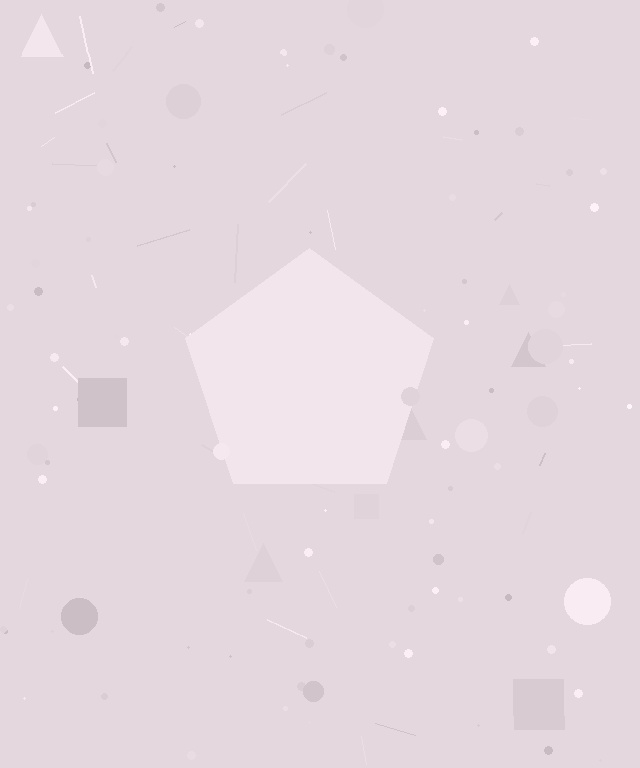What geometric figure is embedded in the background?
A pentagon is embedded in the background.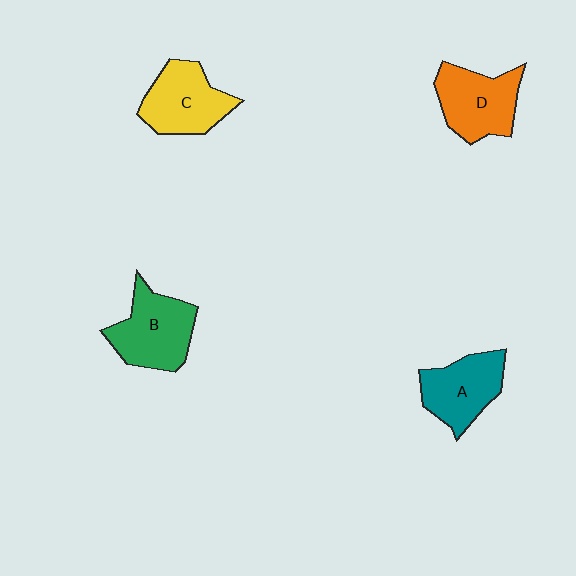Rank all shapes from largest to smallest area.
From largest to smallest: B (green), D (orange), C (yellow), A (teal).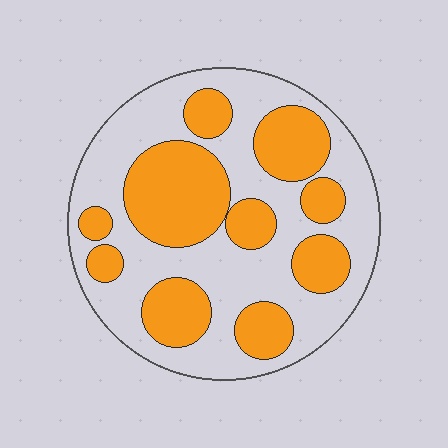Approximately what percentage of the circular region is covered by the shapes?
Approximately 40%.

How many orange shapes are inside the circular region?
10.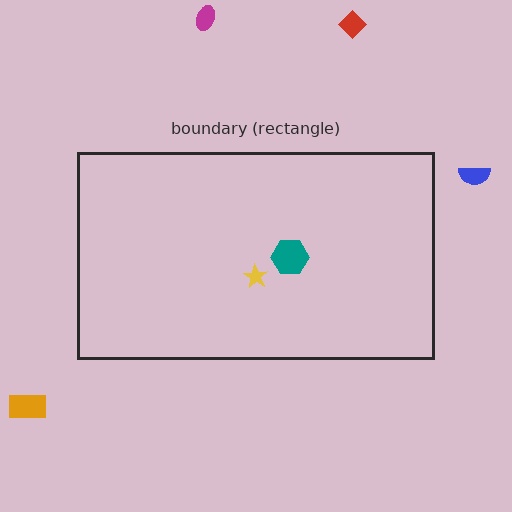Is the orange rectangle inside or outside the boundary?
Outside.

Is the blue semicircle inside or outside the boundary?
Outside.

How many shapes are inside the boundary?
2 inside, 4 outside.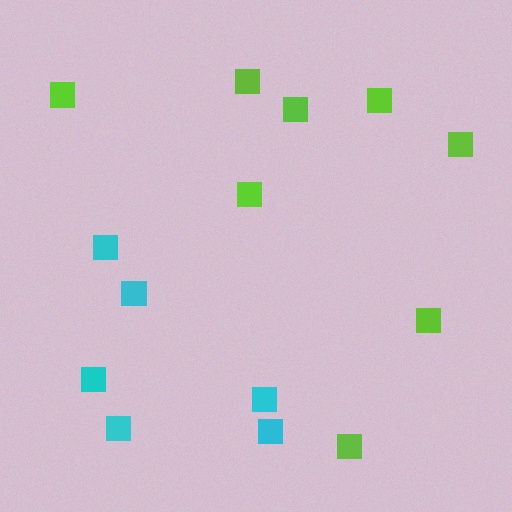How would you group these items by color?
There are 2 groups: one group of lime squares (8) and one group of cyan squares (6).